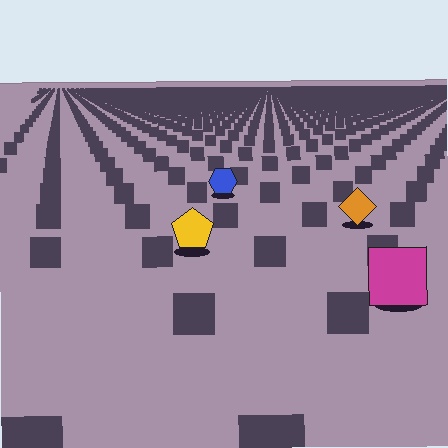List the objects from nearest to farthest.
From nearest to farthest: the magenta square, the yellow pentagon, the orange diamond, the blue hexagon.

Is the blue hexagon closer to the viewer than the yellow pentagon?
No. The yellow pentagon is closer — you can tell from the texture gradient: the ground texture is coarser near it.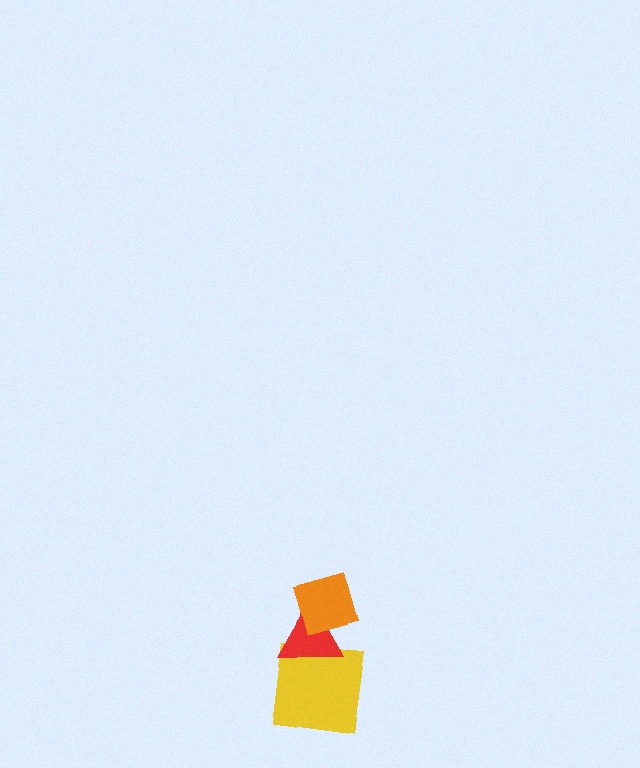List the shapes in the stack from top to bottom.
From top to bottom: the orange diamond, the red triangle, the yellow square.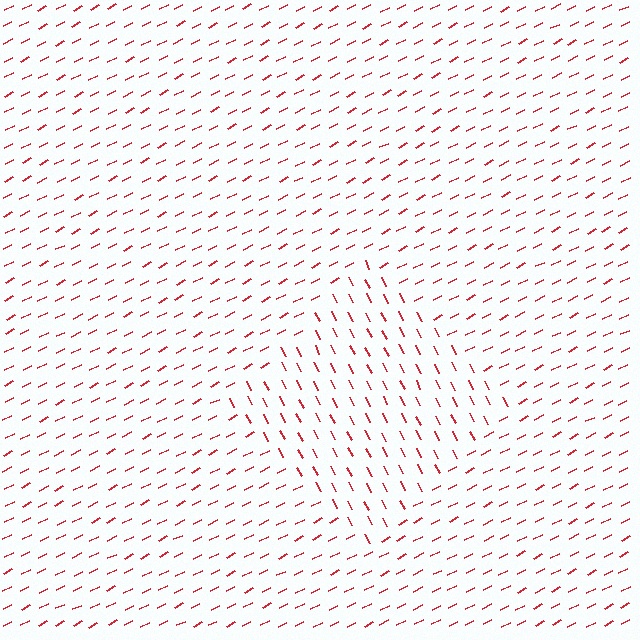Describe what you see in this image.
The image is filled with small red line segments. A diamond region in the image has lines oriented differently from the surrounding lines, creating a visible texture boundary.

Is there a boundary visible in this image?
Yes, there is a texture boundary formed by a change in line orientation.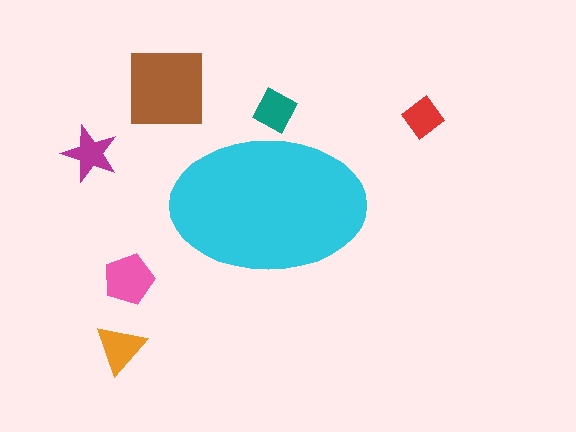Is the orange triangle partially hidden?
No, the orange triangle is fully visible.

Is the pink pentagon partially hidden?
No, the pink pentagon is fully visible.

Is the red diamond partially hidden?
No, the red diamond is fully visible.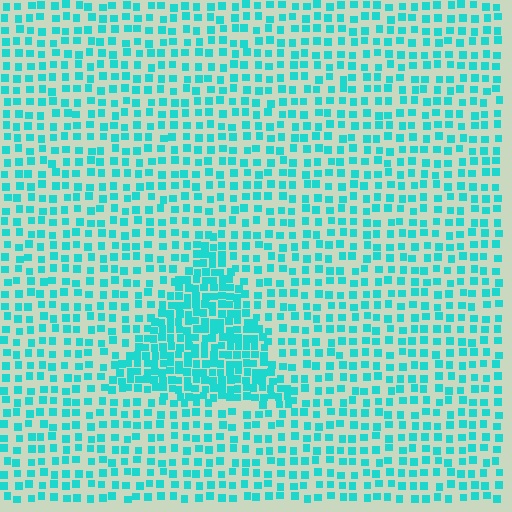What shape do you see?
I see a triangle.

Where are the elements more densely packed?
The elements are more densely packed inside the triangle boundary.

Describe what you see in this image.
The image contains small cyan elements arranged at two different densities. A triangle-shaped region is visible where the elements are more densely packed than the surrounding area.